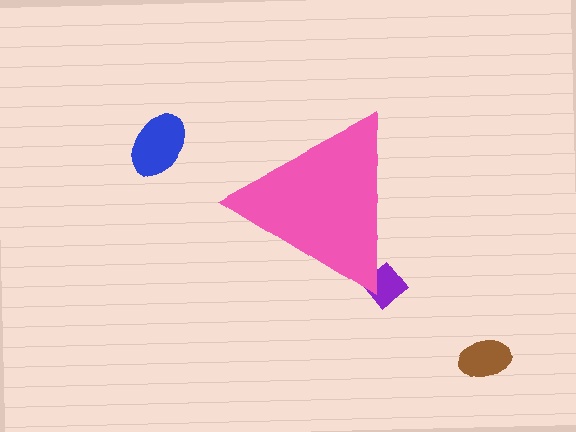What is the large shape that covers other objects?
A pink triangle.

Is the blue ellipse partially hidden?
No, the blue ellipse is fully visible.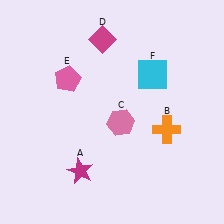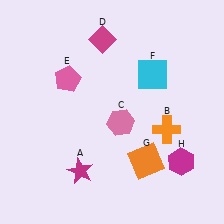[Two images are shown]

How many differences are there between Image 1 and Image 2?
There are 2 differences between the two images.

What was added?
An orange square (G), a magenta hexagon (H) were added in Image 2.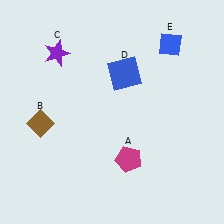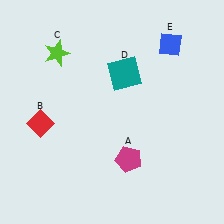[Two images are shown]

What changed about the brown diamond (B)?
In Image 1, B is brown. In Image 2, it changed to red.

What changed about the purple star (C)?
In Image 1, C is purple. In Image 2, it changed to lime.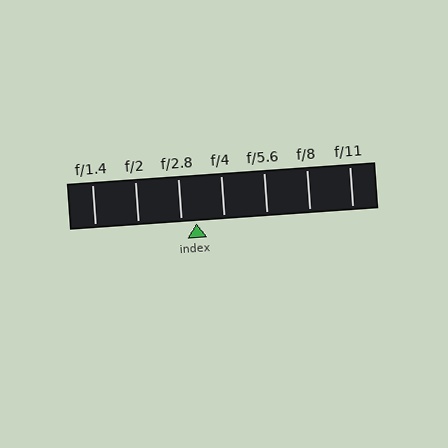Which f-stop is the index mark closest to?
The index mark is closest to f/2.8.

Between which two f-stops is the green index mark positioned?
The index mark is between f/2.8 and f/4.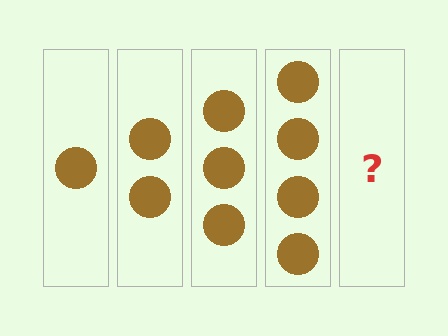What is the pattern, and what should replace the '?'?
The pattern is that each step adds one more circle. The '?' should be 5 circles.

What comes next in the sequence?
The next element should be 5 circles.